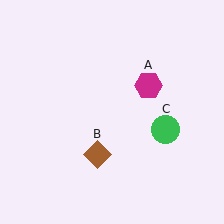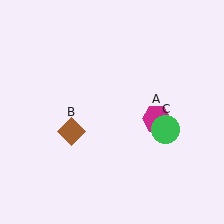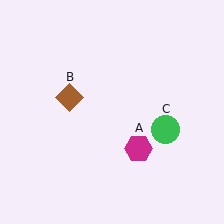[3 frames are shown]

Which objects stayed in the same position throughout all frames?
Green circle (object C) remained stationary.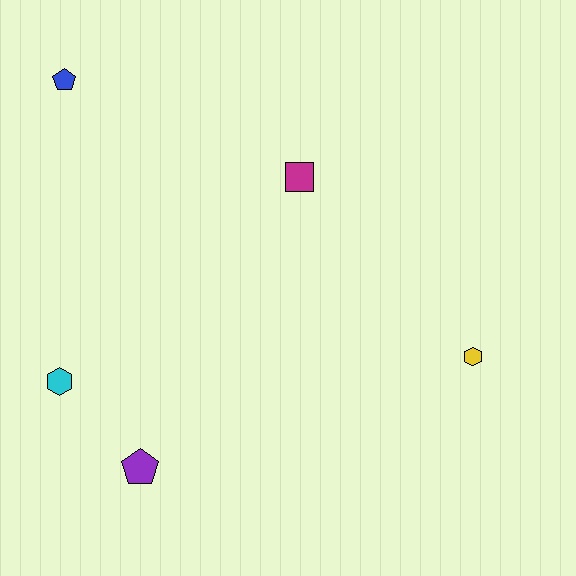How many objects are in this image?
There are 5 objects.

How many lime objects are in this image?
There are no lime objects.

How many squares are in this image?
There is 1 square.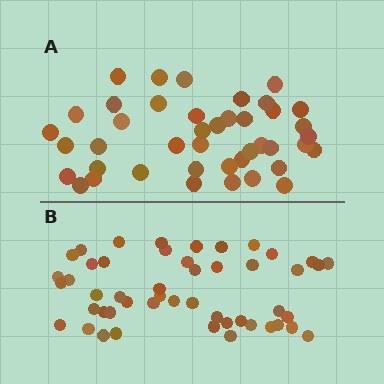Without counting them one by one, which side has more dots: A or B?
Region B (the bottom region) has more dots.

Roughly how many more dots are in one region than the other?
Region B has roughly 8 or so more dots than region A.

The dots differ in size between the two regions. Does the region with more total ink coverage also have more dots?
No. Region A has more total ink coverage because its dots are larger, but region B actually contains more individual dots. Total area can be misleading — the number of items is what matters here.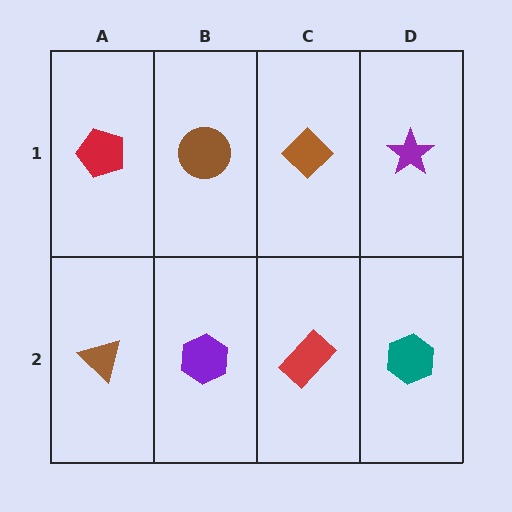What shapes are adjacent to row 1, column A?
A brown triangle (row 2, column A), a brown circle (row 1, column B).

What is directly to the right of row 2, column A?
A purple hexagon.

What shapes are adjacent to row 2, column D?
A purple star (row 1, column D), a red rectangle (row 2, column C).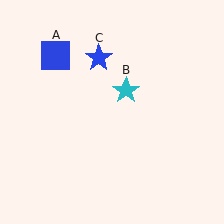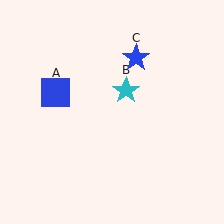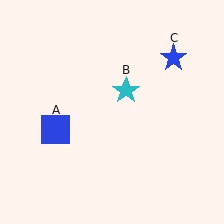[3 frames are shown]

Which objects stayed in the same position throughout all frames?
Cyan star (object B) remained stationary.